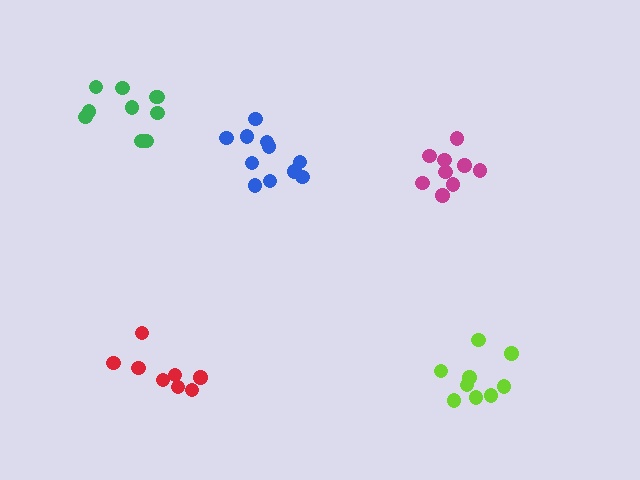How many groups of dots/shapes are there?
There are 5 groups.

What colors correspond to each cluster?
The clusters are colored: lime, red, green, blue, magenta.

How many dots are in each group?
Group 1: 9 dots, Group 2: 8 dots, Group 3: 10 dots, Group 4: 11 dots, Group 5: 9 dots (47 total).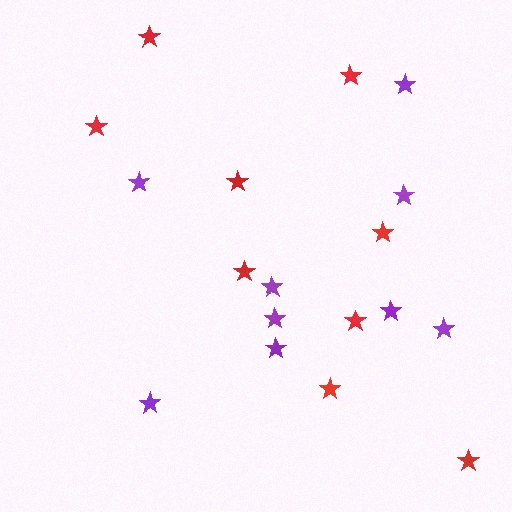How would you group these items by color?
There are 2 groups: one group of red stars (9) and one group of purple stars (9).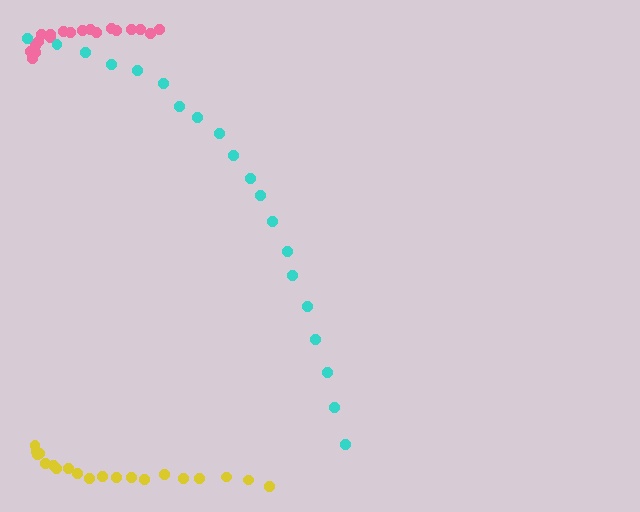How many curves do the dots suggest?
There are 3 distinct paths.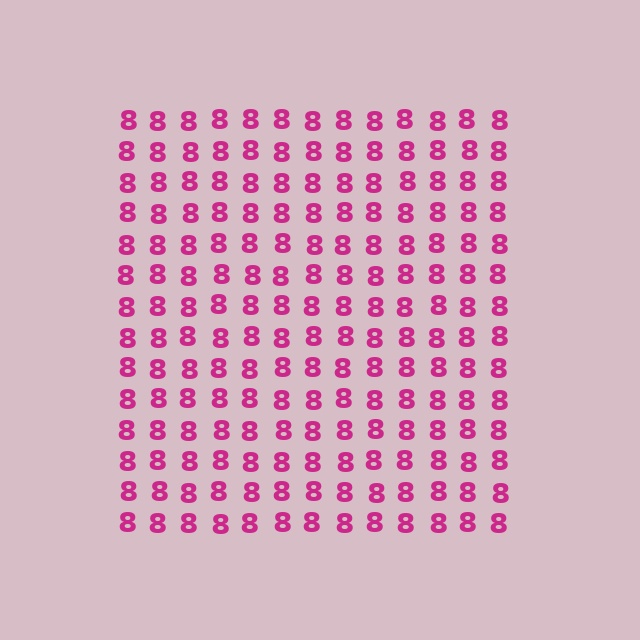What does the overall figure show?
The overall figure shows a square.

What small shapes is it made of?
It is made of small digit 8's.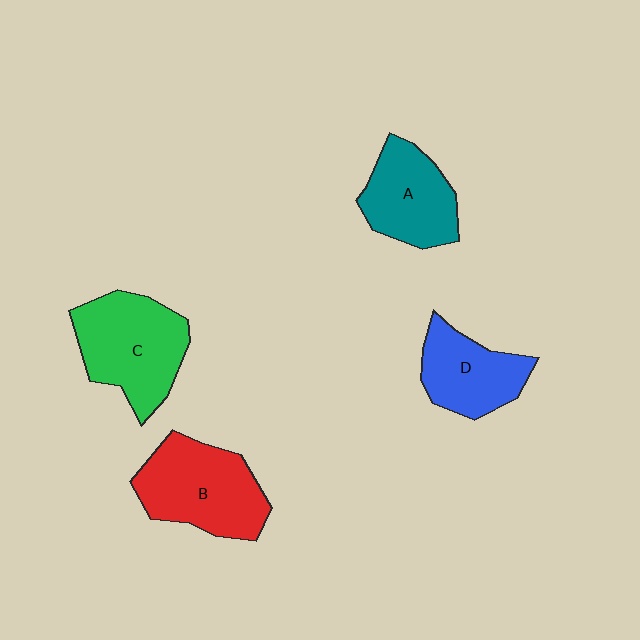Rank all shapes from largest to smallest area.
From largest to smallest: C (green), B (red), A (teal), D (blue).